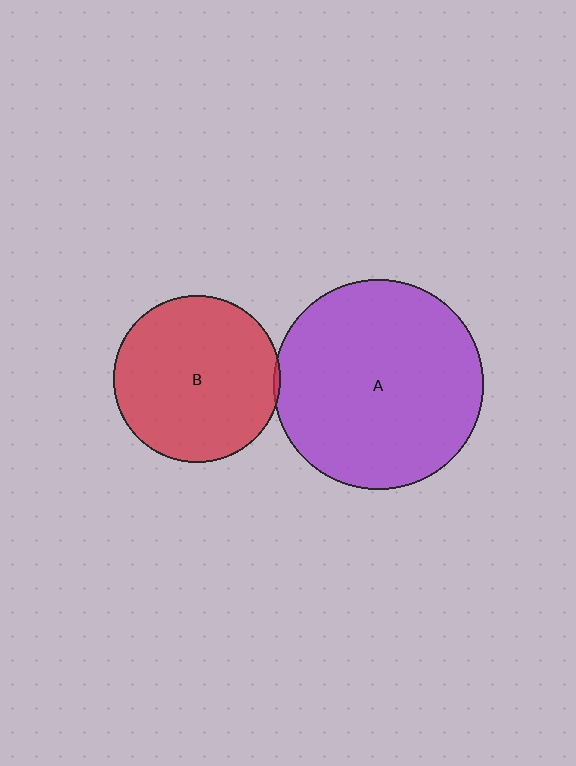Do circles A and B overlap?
Yes.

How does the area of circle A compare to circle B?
Approximately 1.6 times.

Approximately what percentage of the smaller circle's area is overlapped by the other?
Approximately 5%.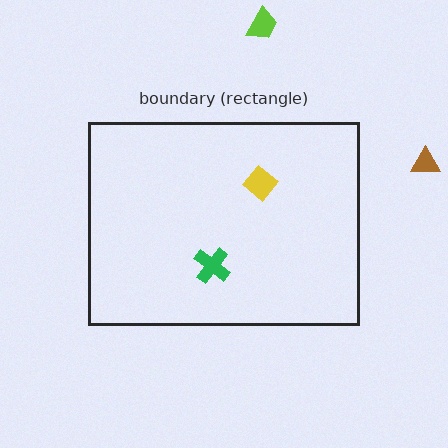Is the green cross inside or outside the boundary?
Inside.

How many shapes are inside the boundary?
2 inside, 2 outside.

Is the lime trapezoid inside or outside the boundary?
Outside.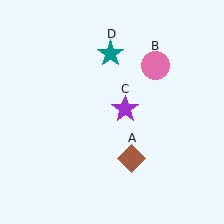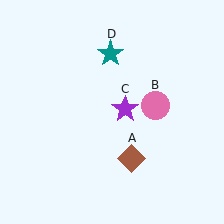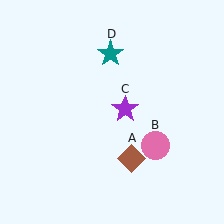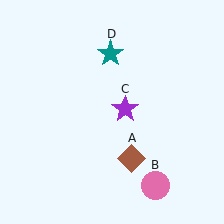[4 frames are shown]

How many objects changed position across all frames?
1 object changed position: pink circle (object B).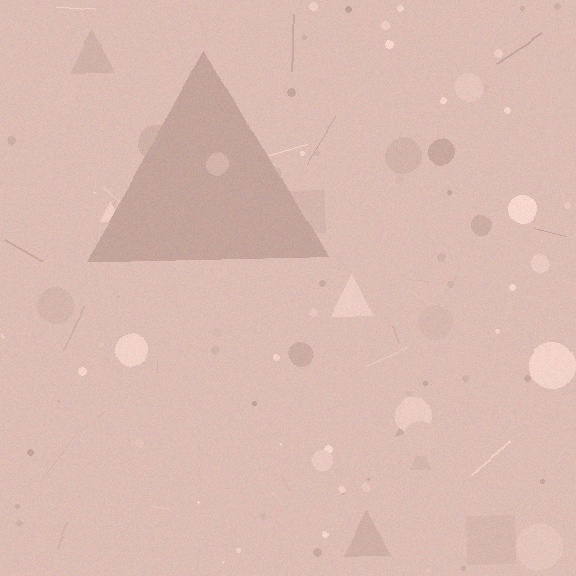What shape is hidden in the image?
A triangle is hidden in the image.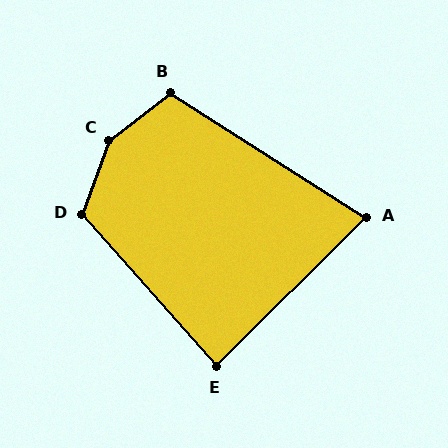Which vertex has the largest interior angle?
C, at approximately 148 degrees.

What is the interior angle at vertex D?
Approximately 119 degrees (obtuse).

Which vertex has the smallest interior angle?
A, at approximately 77 degrees.